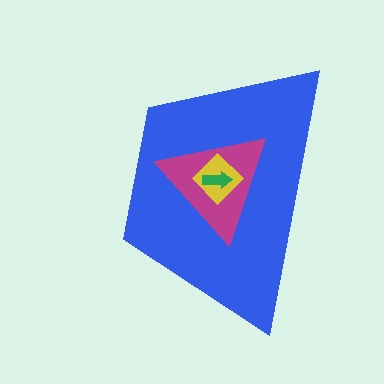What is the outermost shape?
The blue trapezoid.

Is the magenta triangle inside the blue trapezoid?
Yes.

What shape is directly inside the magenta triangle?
The yellow diamond.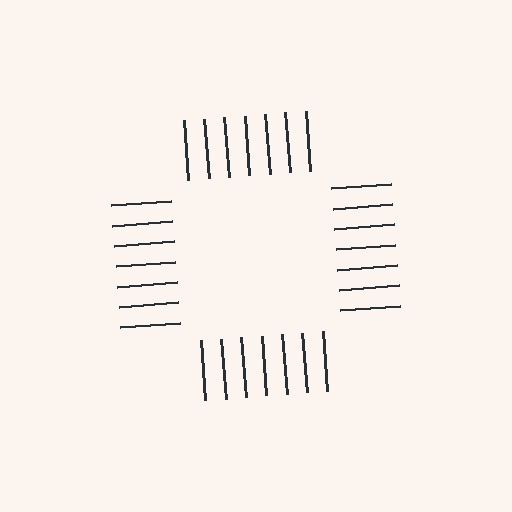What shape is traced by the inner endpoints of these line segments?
An illusory square — the line segments terminate on its edges but no continuous stroke is drawn.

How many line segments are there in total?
28 — 7 along each of the 4 edges.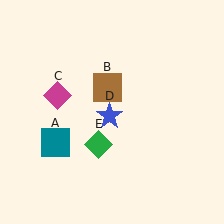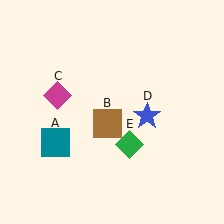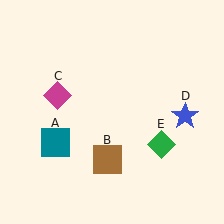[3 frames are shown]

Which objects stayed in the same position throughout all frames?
Teal square (object A) and magenta diamond (object C) remained stationary.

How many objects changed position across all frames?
3 objects changed position: brown square (object B), blue star (object D), green diamond (object E).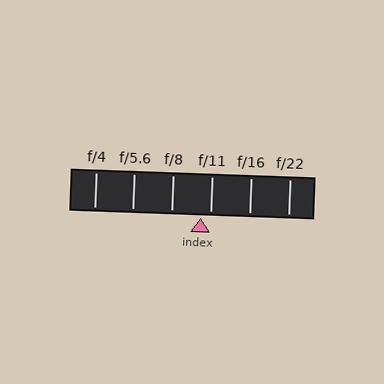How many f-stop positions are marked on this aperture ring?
There are 6 f-stop positions marked.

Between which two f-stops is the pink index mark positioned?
The index mark is between f/8 and f/11.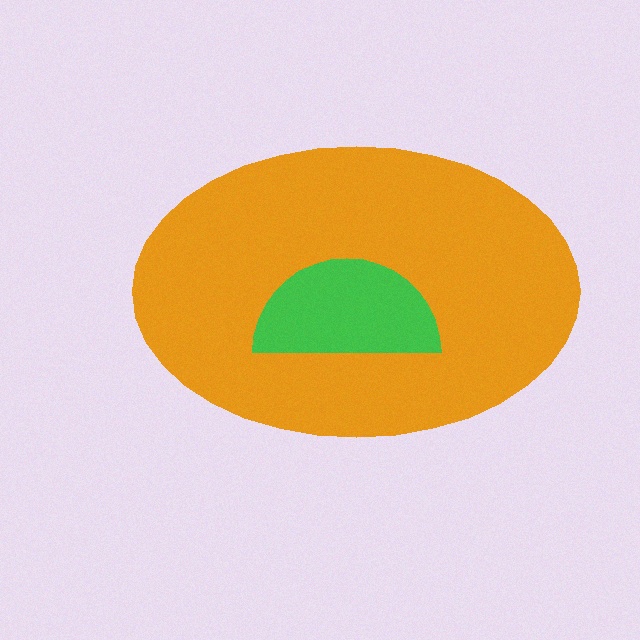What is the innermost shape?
The green semicircle.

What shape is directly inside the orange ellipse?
The green semicircle.